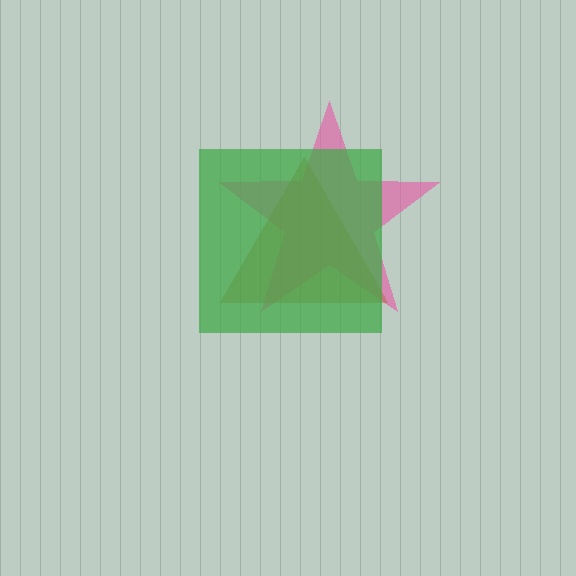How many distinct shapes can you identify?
There are 3 distinct shapes: a pink star, a brown triangle, a green square.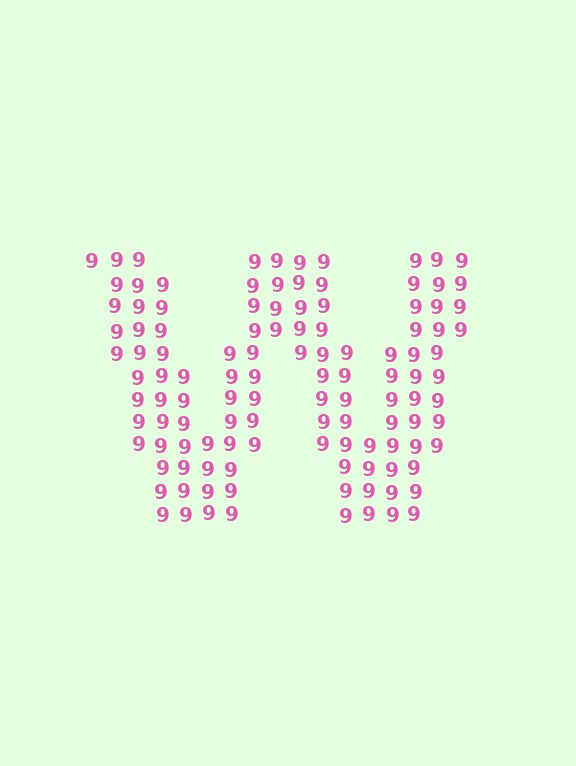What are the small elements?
The small elements are digit 9's.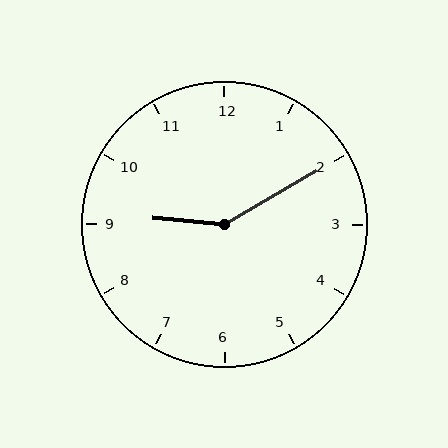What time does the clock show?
9:10.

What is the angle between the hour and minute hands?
Approximately 145 degrees.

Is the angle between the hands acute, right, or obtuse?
It is obtuse.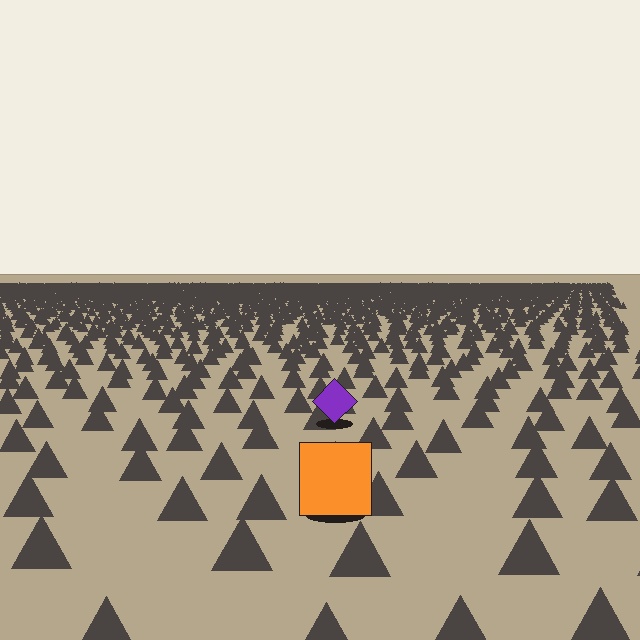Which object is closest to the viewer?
The orange square is closest. The texture marks near it are larger and more spread out.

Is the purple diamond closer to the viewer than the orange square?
No. The orange square is closer — you can tell from the texture gradient: the ground texture is coarser near it.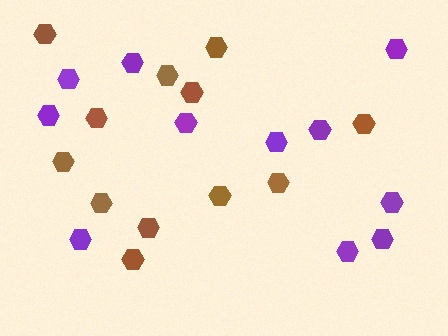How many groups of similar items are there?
There are 2 groups: one group of purple hexagons (11) and one group of brown hexagons (12).